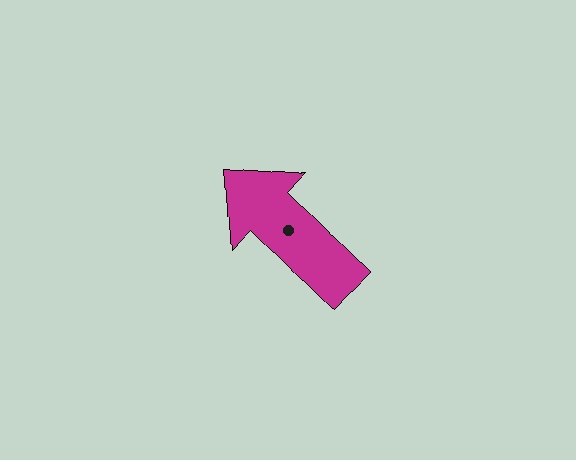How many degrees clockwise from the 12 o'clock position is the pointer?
Approximately 315 degrees.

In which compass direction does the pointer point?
Northwest.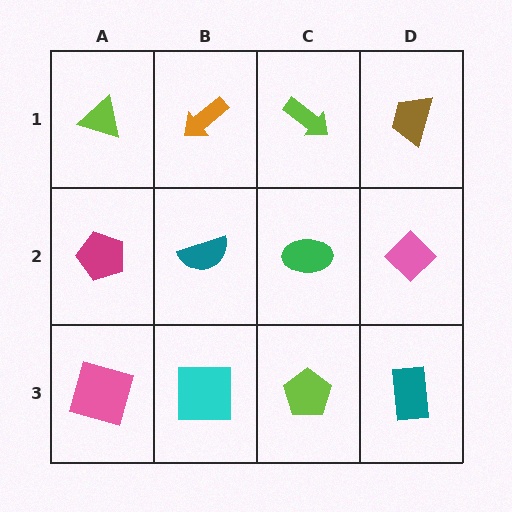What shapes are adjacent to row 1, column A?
A magenta pentagon (row 2, column A), an orange arrow (row 1, column B).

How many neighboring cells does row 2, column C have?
4.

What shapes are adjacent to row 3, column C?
A green ellipse (row 2, column C), a cyan square (row 3, column B), a teal rectangle (row 3, column D).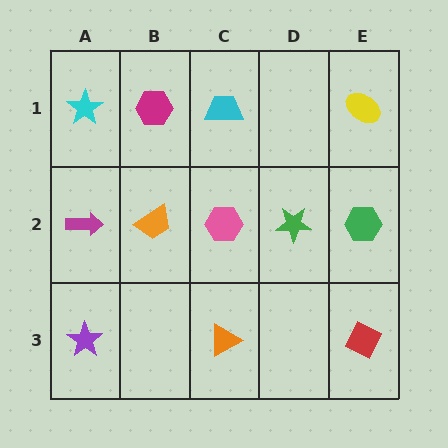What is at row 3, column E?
A red diamond.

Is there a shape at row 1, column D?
No, that cell is empty.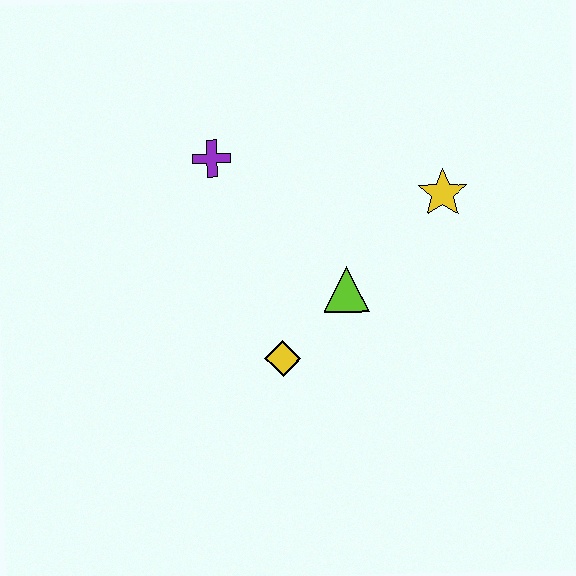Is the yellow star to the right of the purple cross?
Yes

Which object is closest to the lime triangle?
The yellow diamond is closest to the lime triangle.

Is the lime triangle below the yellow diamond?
No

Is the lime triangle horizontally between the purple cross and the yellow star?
Yes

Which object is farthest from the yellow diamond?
The yellow star is farthest from the yellow diamond.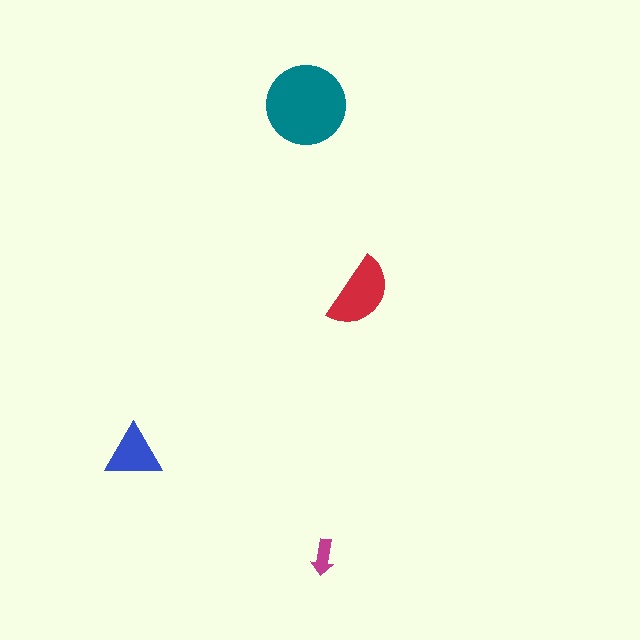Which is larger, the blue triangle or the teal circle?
The teal circle.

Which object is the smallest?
The magenta arrow.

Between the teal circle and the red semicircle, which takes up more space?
The teal circle.